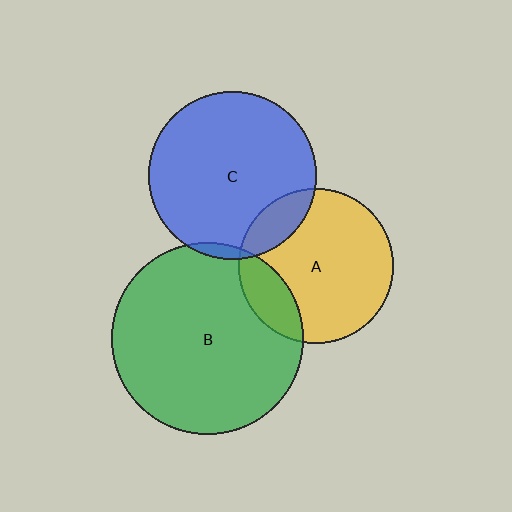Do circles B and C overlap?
Yes.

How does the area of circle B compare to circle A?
Approximately 1.5 times.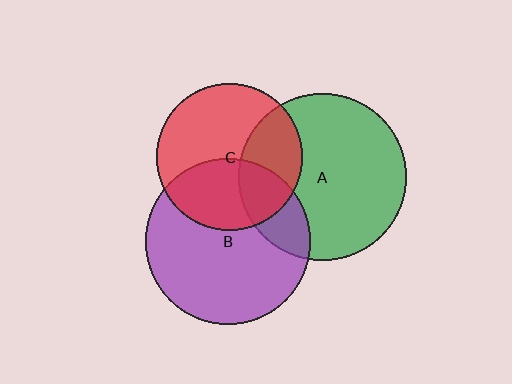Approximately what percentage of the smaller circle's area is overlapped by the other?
Approximately 40%.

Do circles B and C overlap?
Yes.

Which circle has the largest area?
Circle A (green).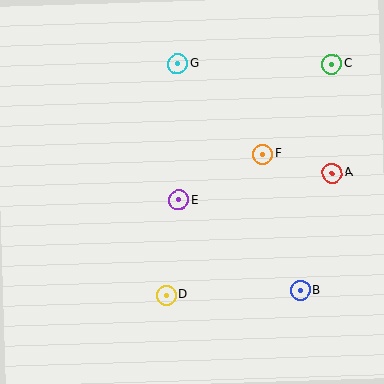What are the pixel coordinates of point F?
Point F is at (262, 154).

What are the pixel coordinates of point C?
Point C is at (332, 64).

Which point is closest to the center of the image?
Point E at (179, 200) is closest to the center.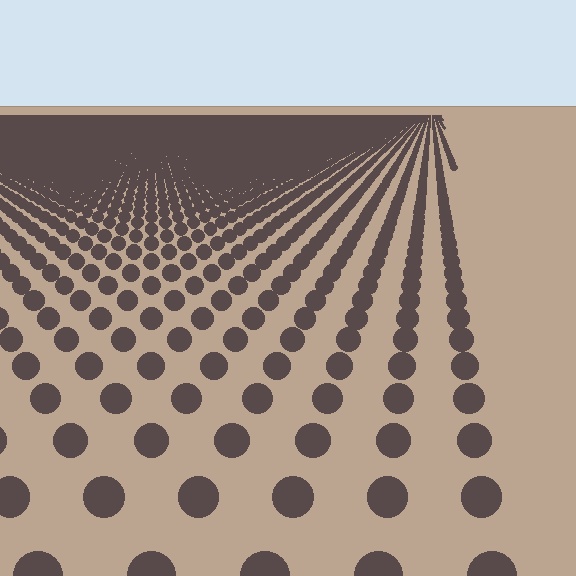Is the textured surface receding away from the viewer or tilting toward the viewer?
The surface is receding away from the viewer. Texture elements get smaller and denser toward the top.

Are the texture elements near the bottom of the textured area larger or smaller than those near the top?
Larger. Near the bottom, elements are closer to the viewer and appear at a bigger on-screen size.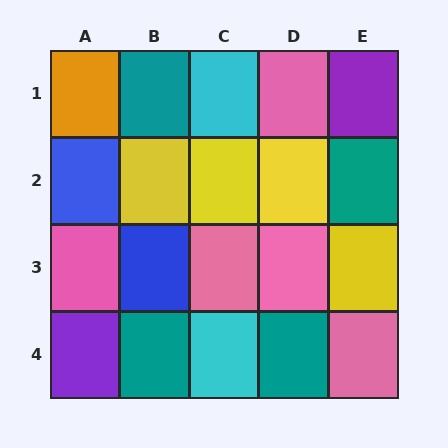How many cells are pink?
5 cells are pink.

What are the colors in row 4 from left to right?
Purple, teal, cyan, teal, pink.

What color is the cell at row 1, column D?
Pink.